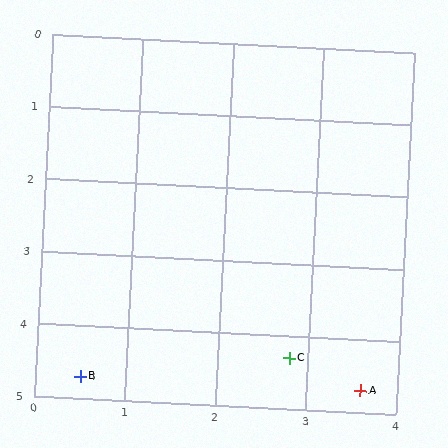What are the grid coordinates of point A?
Point A is at approximately (3.6, 4.7).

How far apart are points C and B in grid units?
Points C and B are about 2.3 grid units apart.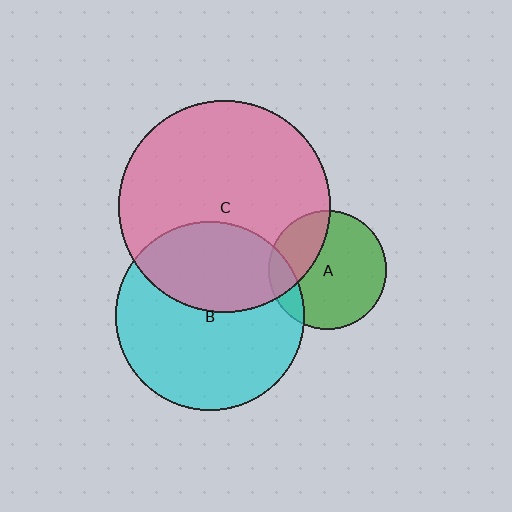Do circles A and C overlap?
Yes.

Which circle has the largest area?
Circle C (pink).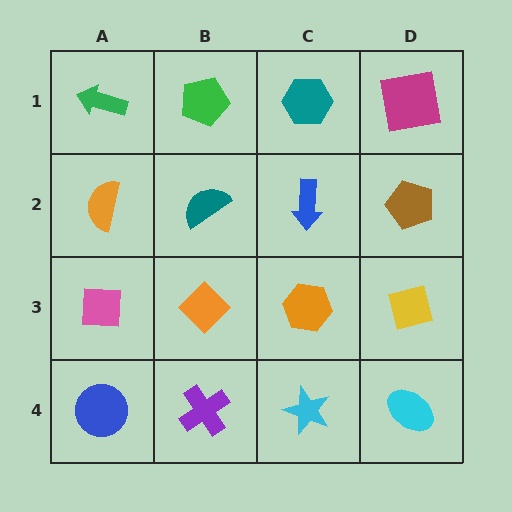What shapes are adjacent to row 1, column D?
A brown pentagon (row 2, column D), a teal hexagon (row 1, column C).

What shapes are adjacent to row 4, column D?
A yellow square (row 3, column D), a cyan star (row 4, column C).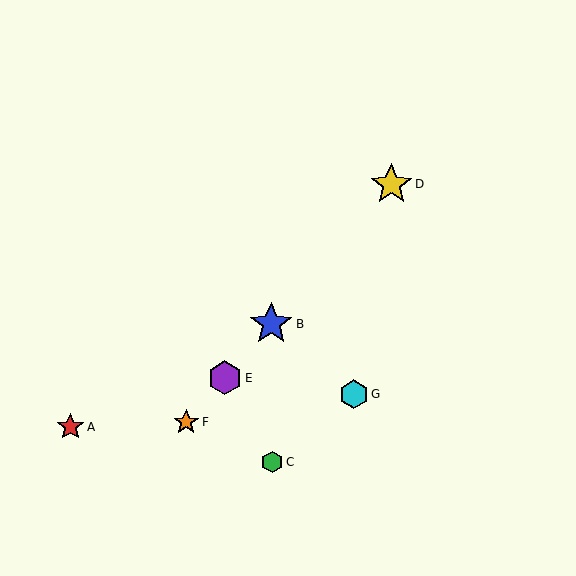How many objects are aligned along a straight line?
4 objects (B, D, E, F) are aligned along a straight line.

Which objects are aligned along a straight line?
Objects B, D, E, F are aligned along a straight line.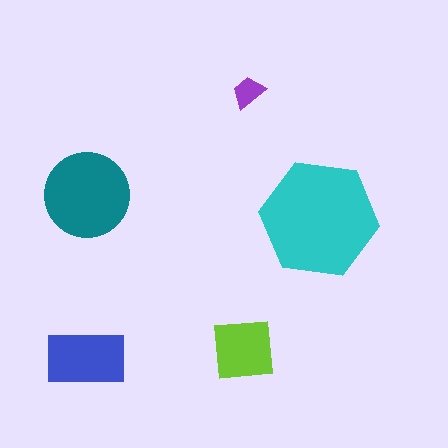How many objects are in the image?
There are 5 objects in the image.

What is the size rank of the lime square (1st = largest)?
4th.